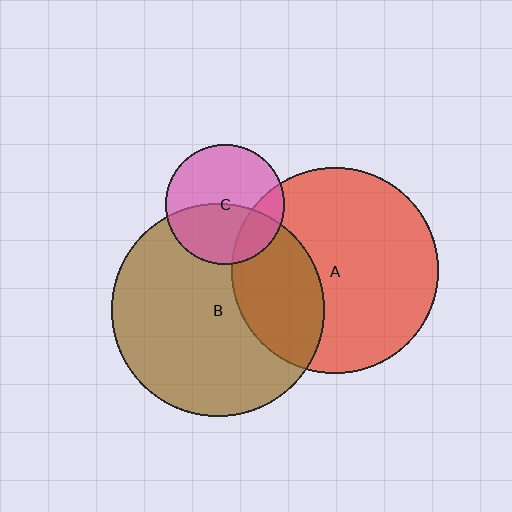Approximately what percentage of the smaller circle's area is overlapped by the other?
Approximately 30%.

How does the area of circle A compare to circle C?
Approximately 3.0 times.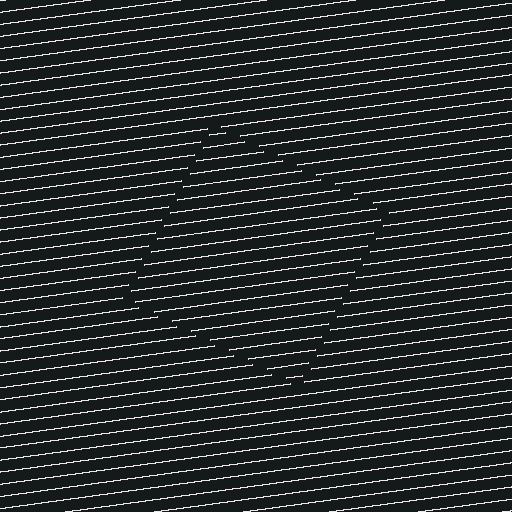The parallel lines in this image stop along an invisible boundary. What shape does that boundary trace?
An illusory square. The interior of the shape contains the same grating, shifted by half a period — the contour is defined by the phase discontinuity where line-ends from the inner and outer gratings abut.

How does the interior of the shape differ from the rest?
The interior of the shape contains the same grating, shifted by half a period — the contour is defined by the phase discontinuity where line-ends from the inner and outer gratings abut.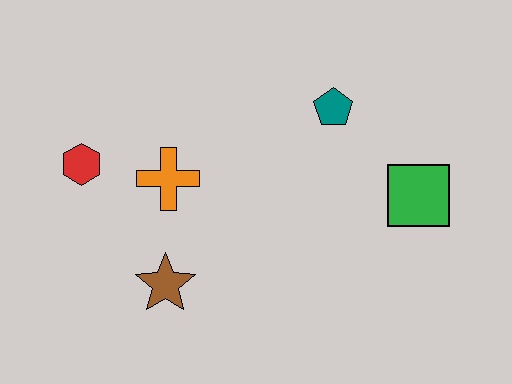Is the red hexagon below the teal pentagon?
Yes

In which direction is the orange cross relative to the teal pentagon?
The orange cross is to the left of the teal pentagon.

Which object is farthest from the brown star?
The green square is farthest from the brown star.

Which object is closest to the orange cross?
The red hexagon is closest to the orange cross.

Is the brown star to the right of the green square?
No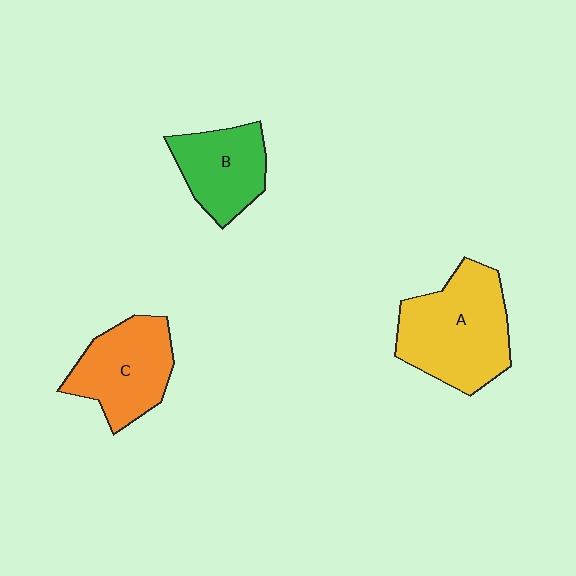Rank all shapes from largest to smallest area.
From largest to smallest: A (yellow), C (orange), B (green).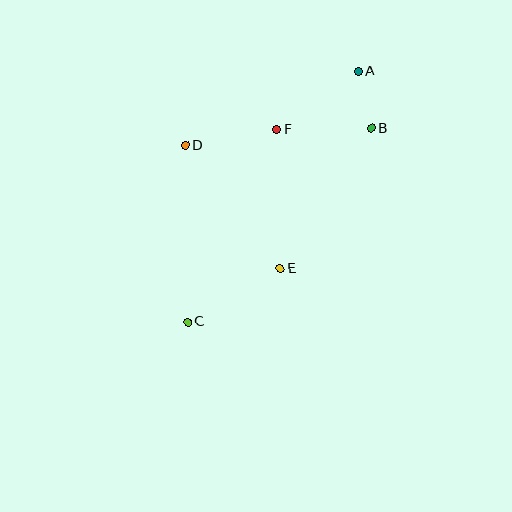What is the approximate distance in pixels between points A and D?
The distance between A and D is approximately 189 pixels.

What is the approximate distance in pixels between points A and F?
The distance between A and F is approximately 100 pixels.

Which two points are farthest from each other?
Points A and C are farthest from each other.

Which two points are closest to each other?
Points A and B are closest to each other.